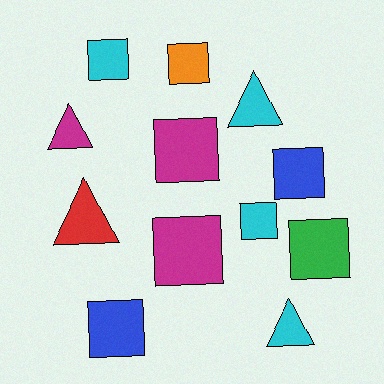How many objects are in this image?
There are 12 objects.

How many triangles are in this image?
There are 4 triangles.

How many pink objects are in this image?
There are no pink objects.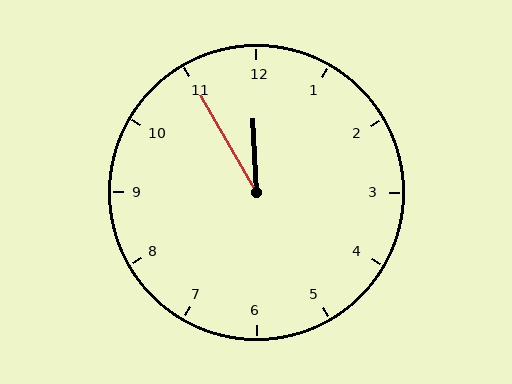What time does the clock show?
11:55.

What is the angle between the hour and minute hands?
Approximately 28 degrees.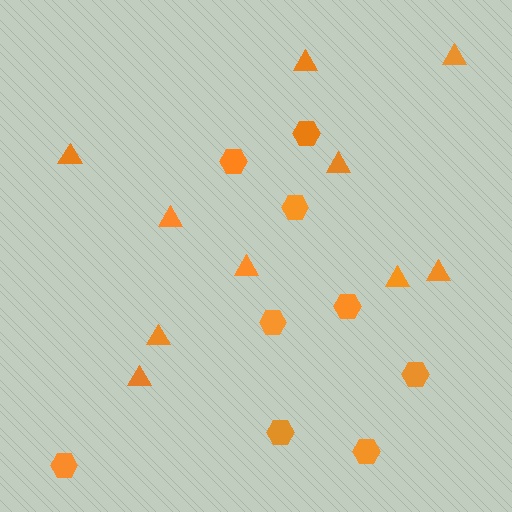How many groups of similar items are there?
There are 2 groups: one group of hexagons (9) and one group of triangles (10).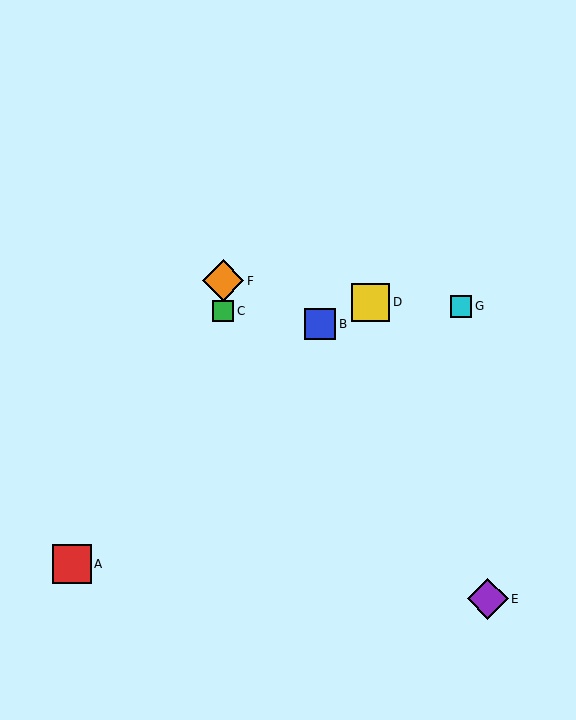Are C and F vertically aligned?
Yes, both are at x≈223.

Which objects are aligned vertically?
Objects C, F are aligned vertically.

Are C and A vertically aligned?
No, C is at x≈223 and A is at x≈72.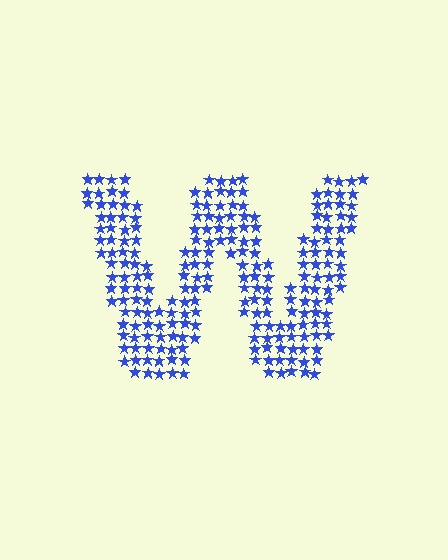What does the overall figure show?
The overall figure shows the letter W.